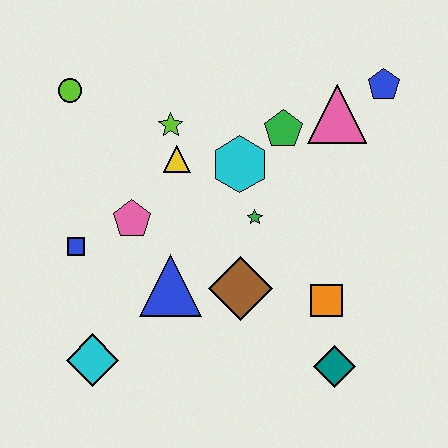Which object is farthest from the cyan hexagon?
The cyan diamond is farthest from the cyan hexagon.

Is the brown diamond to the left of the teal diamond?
Yes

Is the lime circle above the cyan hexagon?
Yes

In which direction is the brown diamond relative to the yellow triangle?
The brown diamond is below the yellow triangle.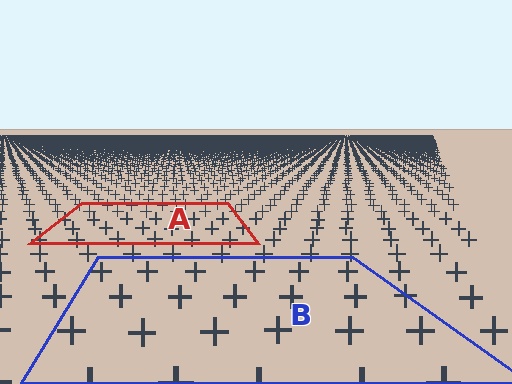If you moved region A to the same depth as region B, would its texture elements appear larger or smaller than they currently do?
They would appear larger. At a closer depth, the same texture elements are projected at a bigger on-screen size.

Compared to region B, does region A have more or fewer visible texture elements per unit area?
Region A has more texture elements per unit area — they are packed more densely because it is farther away.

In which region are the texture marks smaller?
The texture marks are smaller in region A, because it is farther away.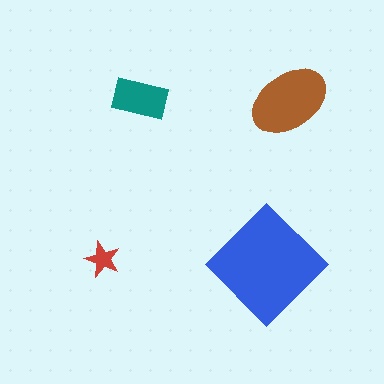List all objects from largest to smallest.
The blue diamond, the brown ellipse, the teal rectangle, the red star.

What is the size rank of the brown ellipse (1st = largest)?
2nd.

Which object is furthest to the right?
The brown ellipse is rightmost.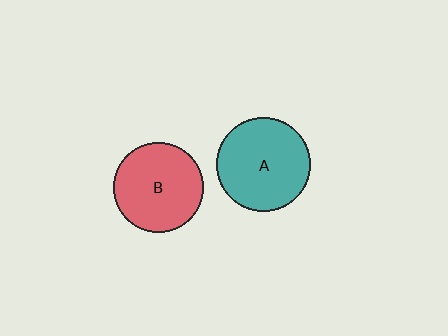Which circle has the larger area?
Circle A (teal).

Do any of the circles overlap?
No, none of the circles overlap.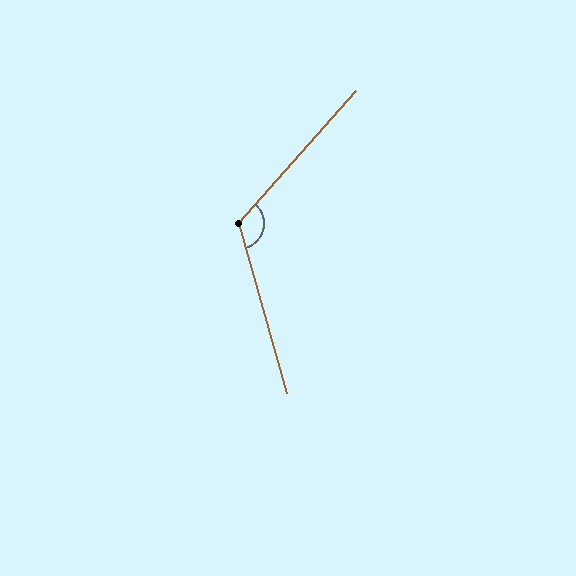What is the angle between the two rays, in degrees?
Approximately 123 degrees.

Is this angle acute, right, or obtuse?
It is obtuse.